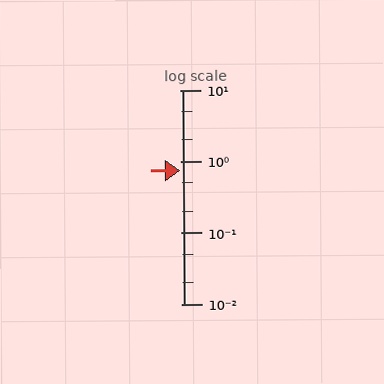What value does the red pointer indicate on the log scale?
The pointer indicates approximately 0.74.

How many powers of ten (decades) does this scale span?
The scale spans 3 decades, from 0.01 to 10.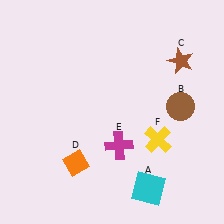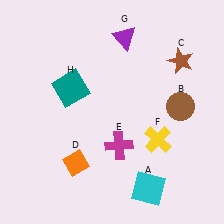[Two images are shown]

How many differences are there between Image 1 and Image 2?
There are 2 differences between the two images.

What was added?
A purple triangle (G), a teal square (H) were added in Image 2.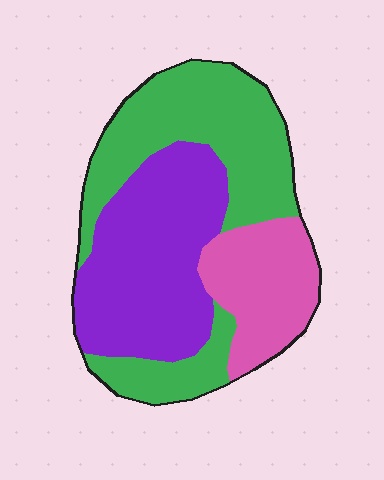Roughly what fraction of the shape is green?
Green takes up about two fifths (2/5) of the shape.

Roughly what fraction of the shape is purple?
Purple takes up about three eighths (3/8) of the shape.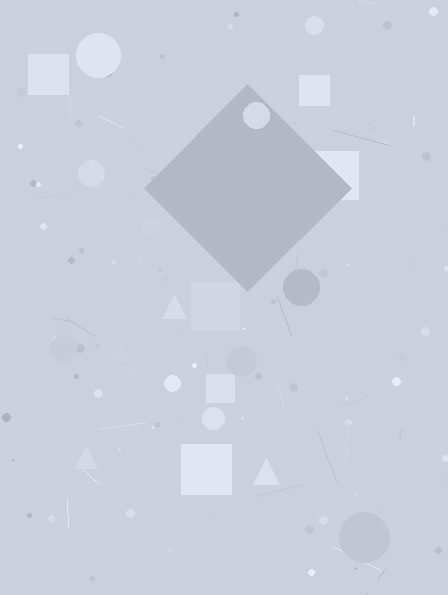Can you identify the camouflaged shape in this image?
The camouflaged shape is a diamond.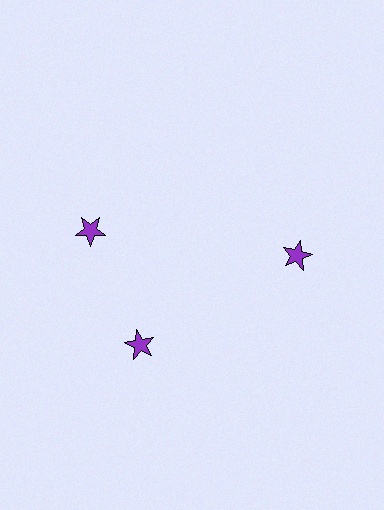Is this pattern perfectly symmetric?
No. The 3 purple stars are arranged in a ring, but one element near the 11 o'clock position is rotated out of alignment along the ring, breaking the 3-fold rotational symmetry.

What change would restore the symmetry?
The symmetry would be restored by rotating it back into even spacing with its neighbors so that all 3 stars sit at equal angles and equal distance from the center.